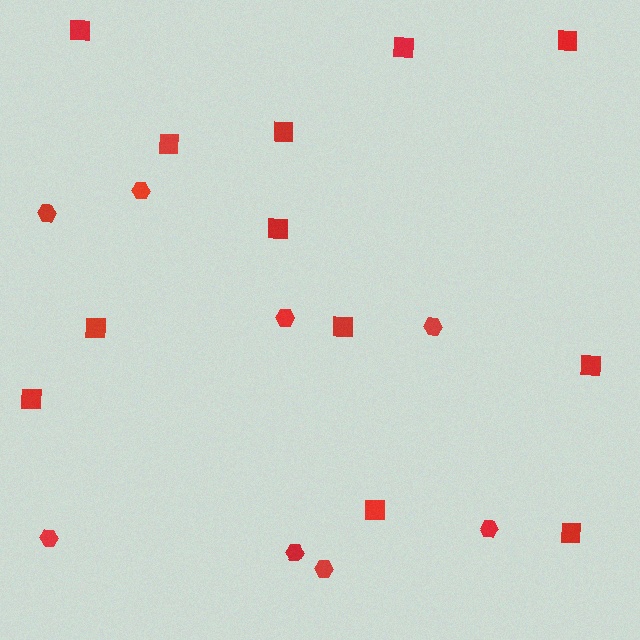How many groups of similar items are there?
There are 2 groups: one group of hexagons (8) and one group of squares (12).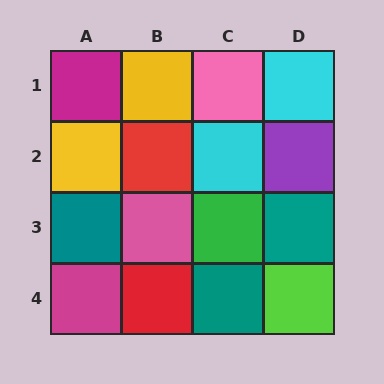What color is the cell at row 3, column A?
Teal.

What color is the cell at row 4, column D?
Lime.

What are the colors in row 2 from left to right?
Yellow, red, cyan, purple.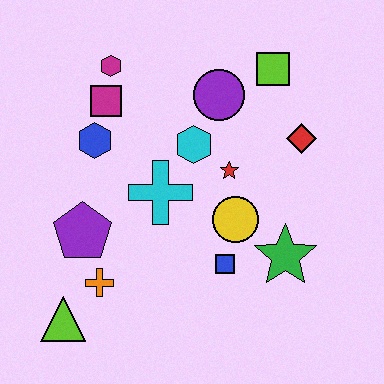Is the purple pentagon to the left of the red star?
Yes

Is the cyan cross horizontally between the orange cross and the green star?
Yes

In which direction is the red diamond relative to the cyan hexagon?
The red diamond is to the right of the cyan hexagon.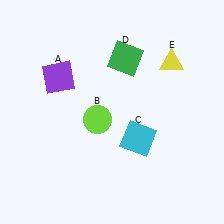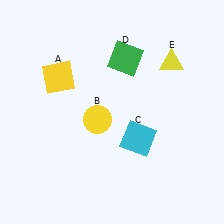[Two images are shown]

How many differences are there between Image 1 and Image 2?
There are 2 differences between the two images.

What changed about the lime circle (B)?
In Image 1, B is lime. In Image 2, it changed to yellow.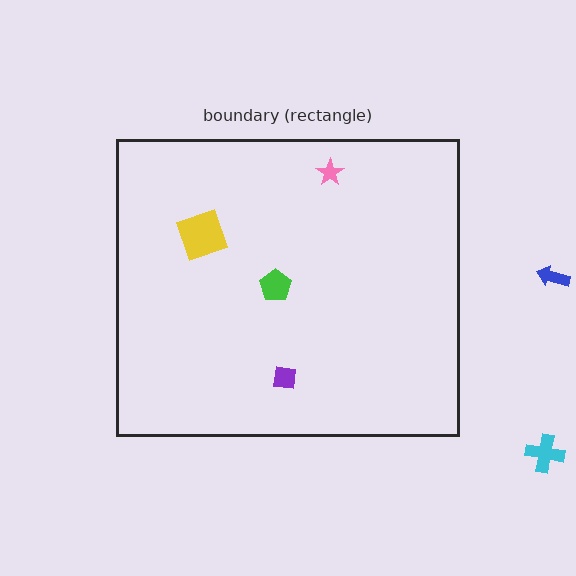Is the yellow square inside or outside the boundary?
Inside.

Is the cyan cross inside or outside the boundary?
Outside.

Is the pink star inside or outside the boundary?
Inside.